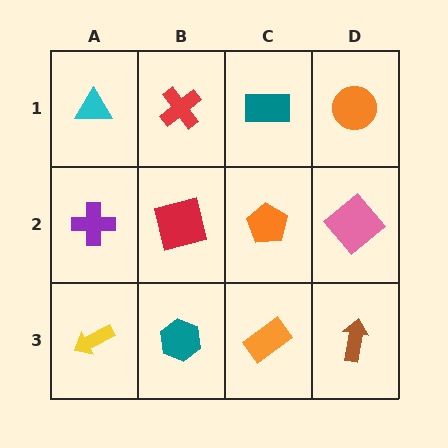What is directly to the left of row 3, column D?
An orange rectangle.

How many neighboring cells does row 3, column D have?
2.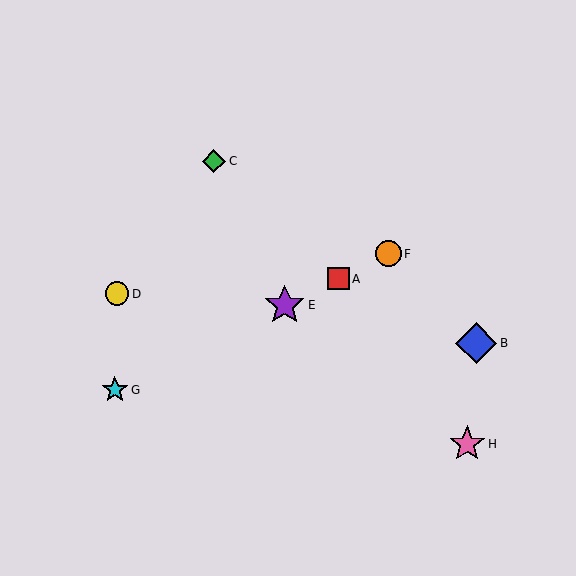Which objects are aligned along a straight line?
Objects A, E, F, G are aligned along a straight line.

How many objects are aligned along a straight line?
4 objects (A, E, F, G) are aligned along a straight line.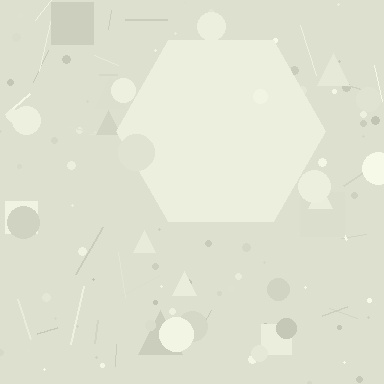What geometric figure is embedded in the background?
A hexagon is embedded in the background.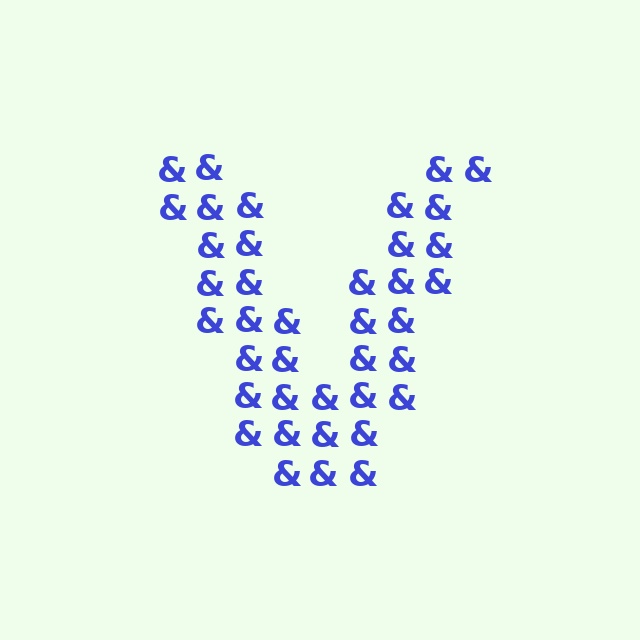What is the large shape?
The large shape is the letter V.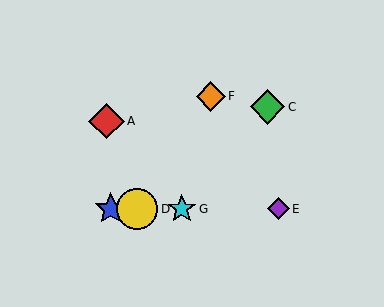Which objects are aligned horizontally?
Objects B, D, E, G are aligned horizontally.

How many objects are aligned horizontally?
4 objects (B, D, E, G) are aligned horizontally.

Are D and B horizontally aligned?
Yes, both are at y≈209.